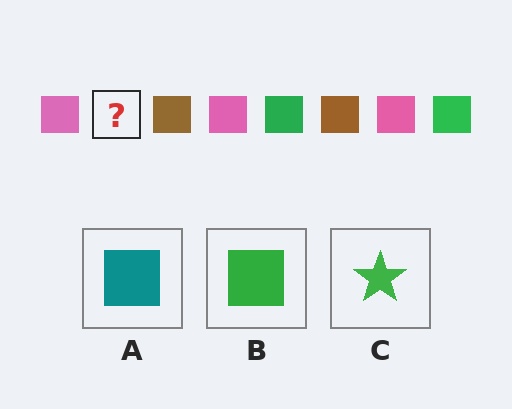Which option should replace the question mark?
Option B.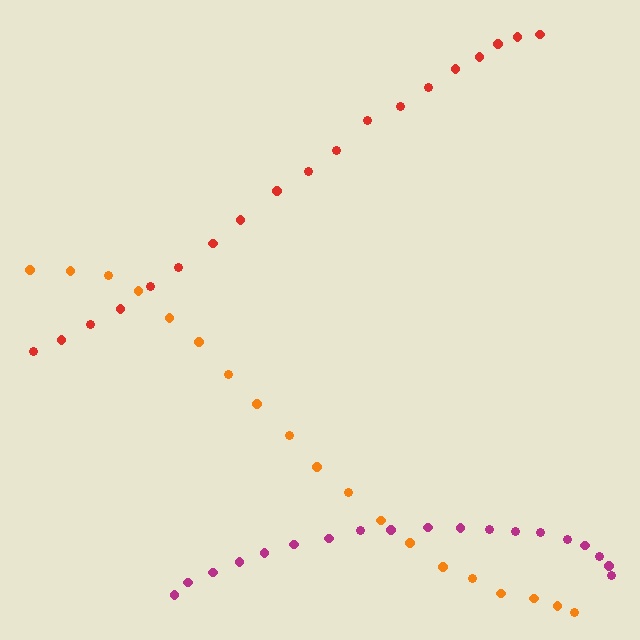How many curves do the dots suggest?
There are 3 distinct paths.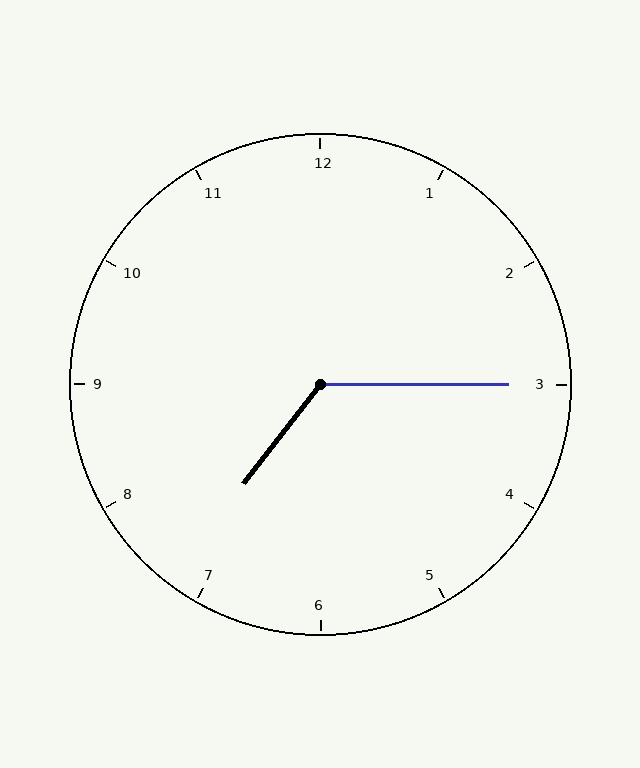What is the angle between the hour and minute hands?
Approximately 128 degrees.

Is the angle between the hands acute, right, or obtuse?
It is obtuse.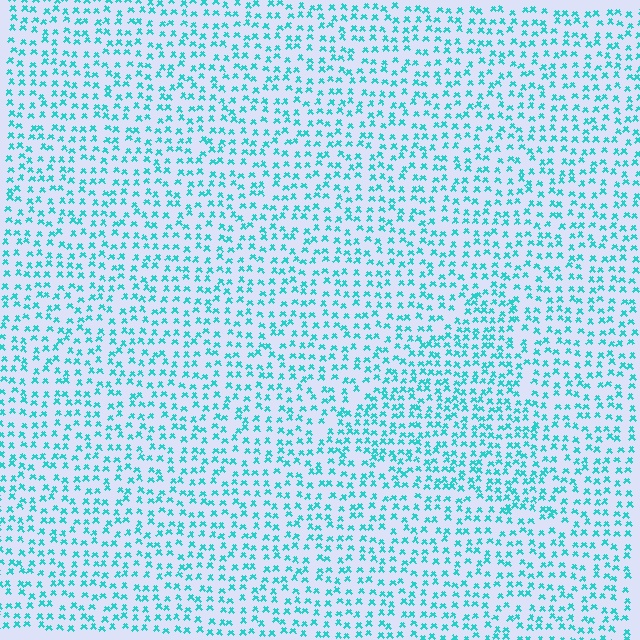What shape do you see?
I see a triangle.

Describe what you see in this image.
The image contains small cyan elements arranged at two different densities. A triangle-shaped region is visible where the elements are more densely packed than the surrounding area.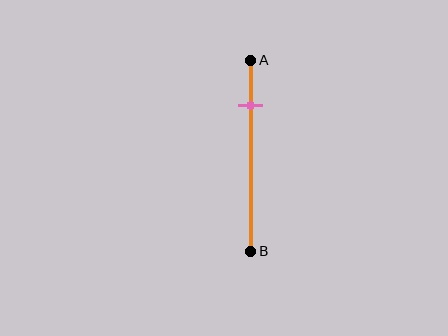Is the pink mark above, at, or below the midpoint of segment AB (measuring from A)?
The pink mark is above the midpoint of segment AB.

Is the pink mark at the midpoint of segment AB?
No, the mark is at about 25% from A, not at the 50% midpoint.